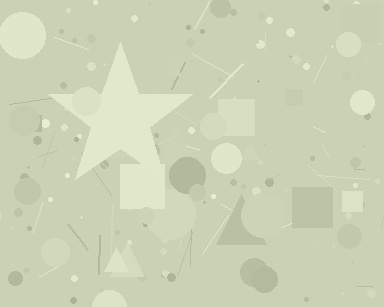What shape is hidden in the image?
A star is hidden in the image.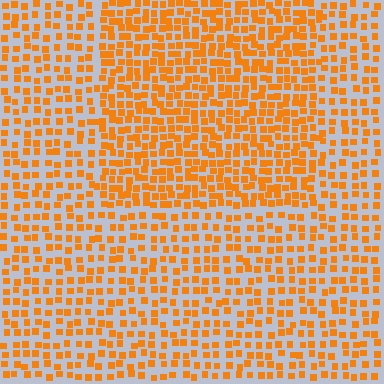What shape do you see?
I see a rectangle.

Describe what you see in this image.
The image contains small orange elements arranged at two different densities. A rectangle-shaped region is visible where the elements are more densely packed than the surrounding area.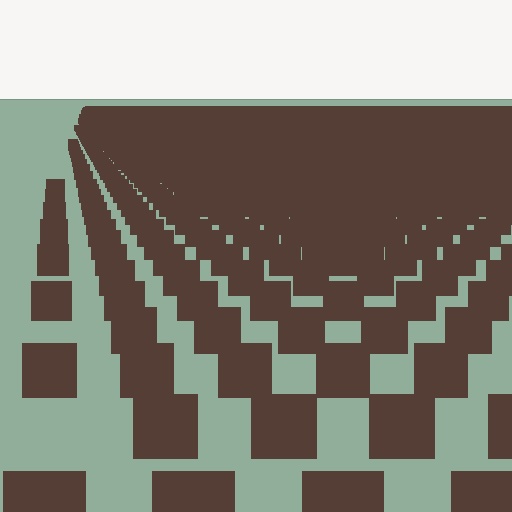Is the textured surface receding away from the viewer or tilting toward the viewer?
The surface is receding away from the viewer. Texture elements get smaller and denser toward the top.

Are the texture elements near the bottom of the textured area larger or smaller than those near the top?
Larger. Near the bottom, elements are closer to the viewer and appear at a bigger on-screen size.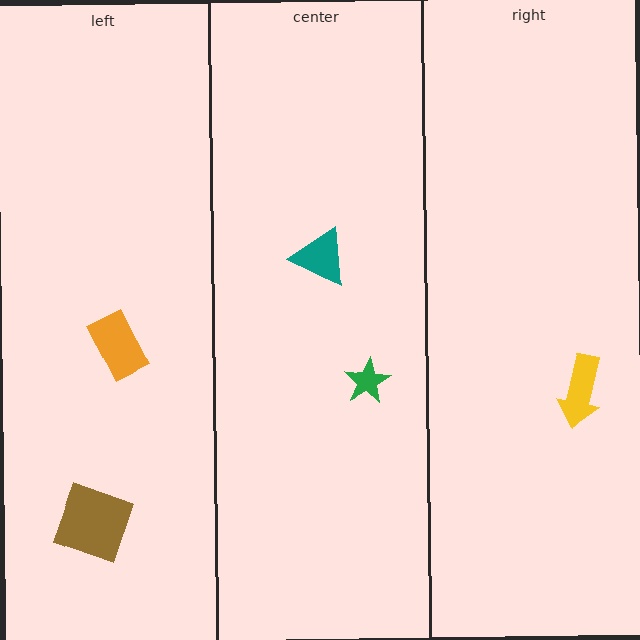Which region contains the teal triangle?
The center region.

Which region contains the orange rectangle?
The left region.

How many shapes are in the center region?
2.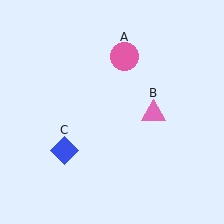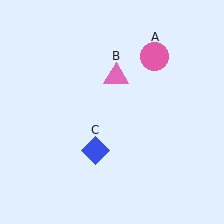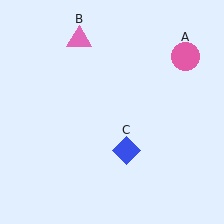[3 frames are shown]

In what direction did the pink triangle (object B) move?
The pink triangle (object B) moved up and to the left.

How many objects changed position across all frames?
3 objects changed position: pink circle (object A), pink triangle (object B), blue diamond (object C).